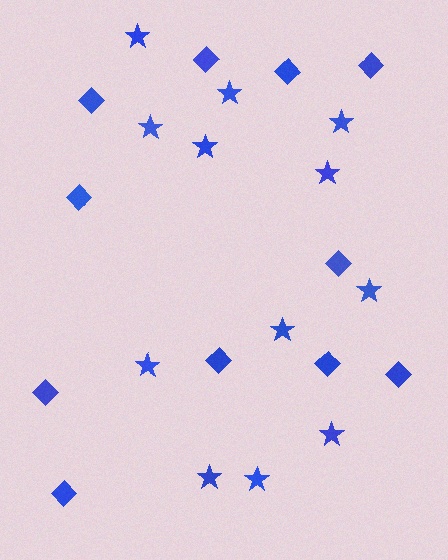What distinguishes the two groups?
There are 2 groups: one group of stars (12) and one group of diamonds (11).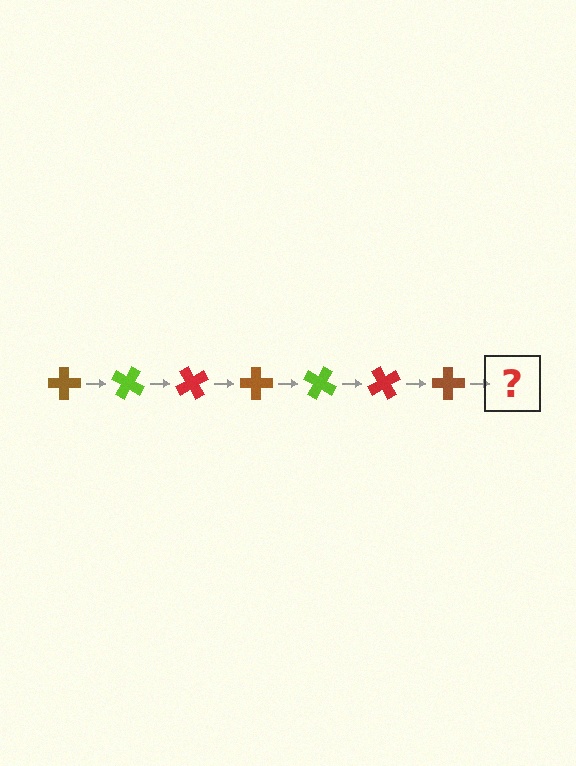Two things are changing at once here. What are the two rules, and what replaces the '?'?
The two rules are that it rotates 30 degrees each step and the color cycles through brown, lime, and red. The '?' should be a lime cross, rotated 210 degrees from the start.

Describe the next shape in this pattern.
It should be a lime cross, rotated 210 degrees from the start.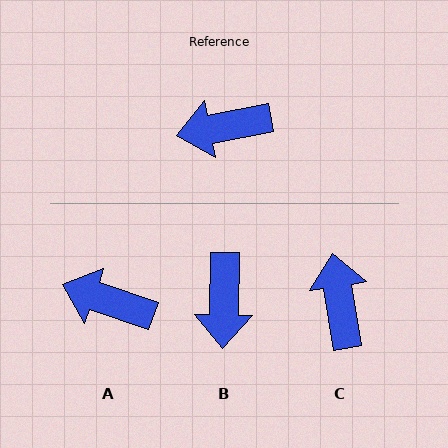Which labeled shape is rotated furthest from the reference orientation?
C, about 92 degrees away.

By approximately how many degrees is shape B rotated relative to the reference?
Approximately 77 degrees counter-clockwise.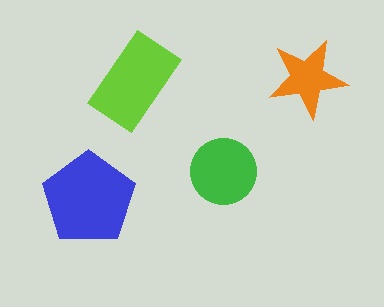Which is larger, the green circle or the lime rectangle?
The lime rectangle.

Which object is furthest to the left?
The blue pentagon is leftmost.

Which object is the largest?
The blue pentagon.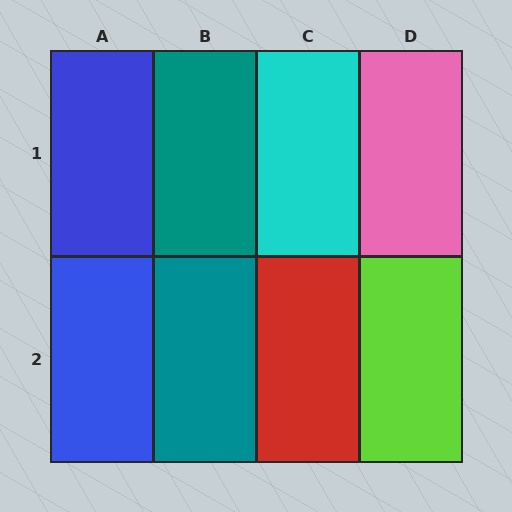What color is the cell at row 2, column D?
Lime.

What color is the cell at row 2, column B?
Teal.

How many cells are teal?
2 cells are teal.